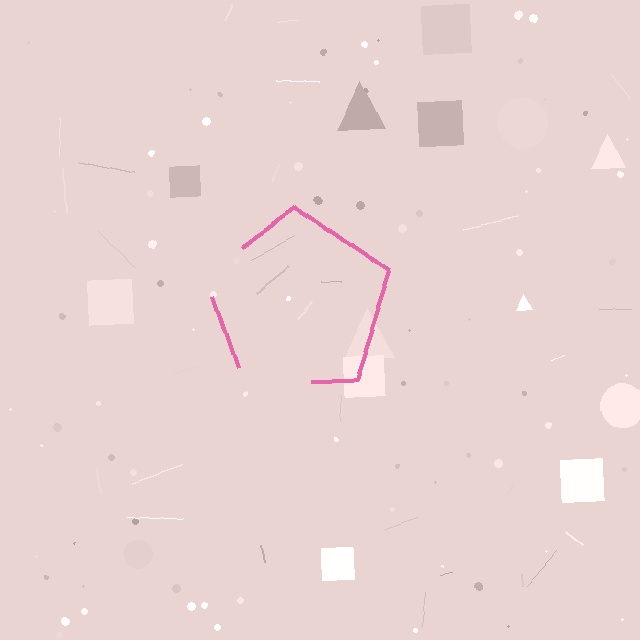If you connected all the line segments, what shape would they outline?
They would outline a pentagon.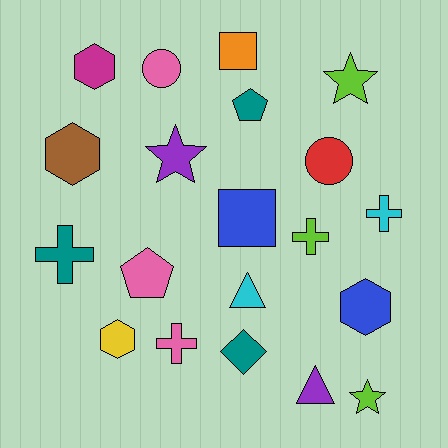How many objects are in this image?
There are 20 objects.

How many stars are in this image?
There are 3 stars.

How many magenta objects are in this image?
There is 1 magenta object.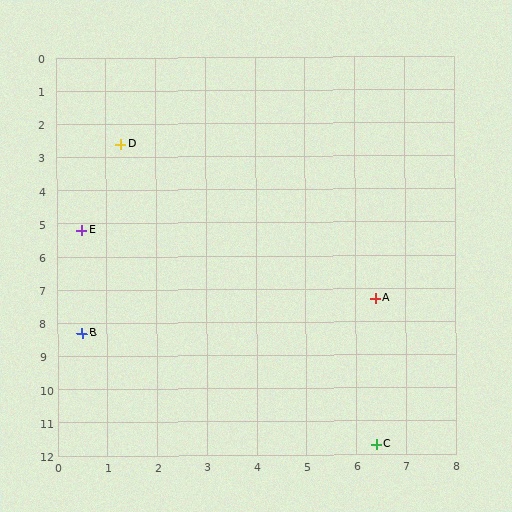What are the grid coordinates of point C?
Point C is at approximately (6.4, 11.7).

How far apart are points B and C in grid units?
Points B and C are about 6.8 grid units apart.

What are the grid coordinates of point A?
Point A is at approximately (6.4, 7.3).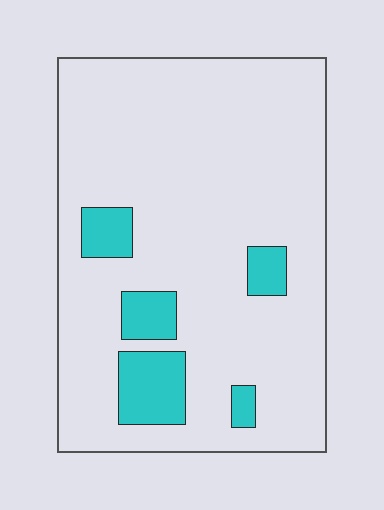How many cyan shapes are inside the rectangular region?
5.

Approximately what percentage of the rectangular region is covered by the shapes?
Approximately 15%.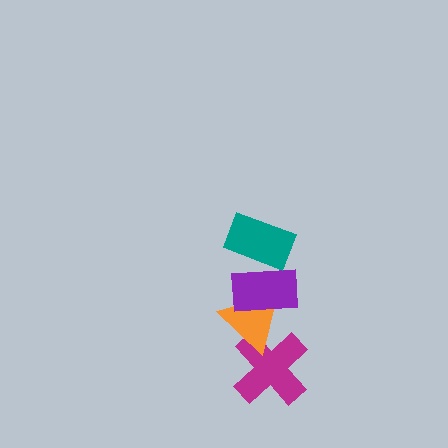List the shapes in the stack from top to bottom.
From top to bottom: the teal rectangle, the purple rectangle, the orange triangle, the magenta cross.